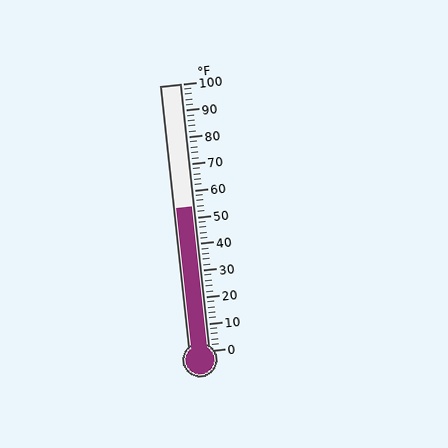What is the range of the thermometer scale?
The thermometer scale ranges from 0°F to 100°F.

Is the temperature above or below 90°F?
The temperature is below 90°F.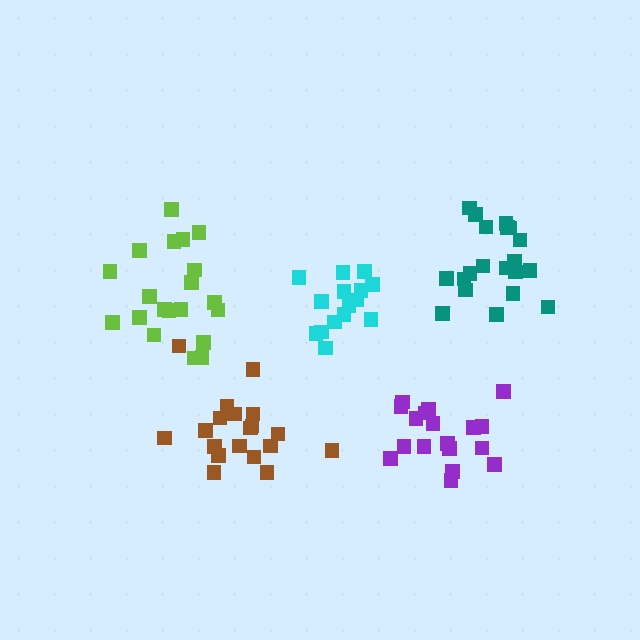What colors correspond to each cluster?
The clusters are colored: lime, teal, brown, purple, cyan.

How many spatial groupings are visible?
There are 5 spatial groupings.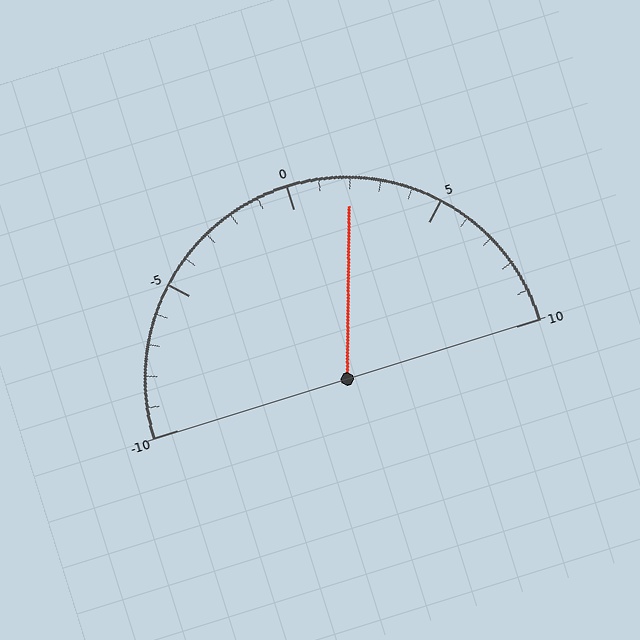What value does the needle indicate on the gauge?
The needle indicates approximately 2.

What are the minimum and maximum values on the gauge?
The gauge ranges from -10 to 10.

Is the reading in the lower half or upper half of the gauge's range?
The reading is in the upper half of the range (-10 to 10).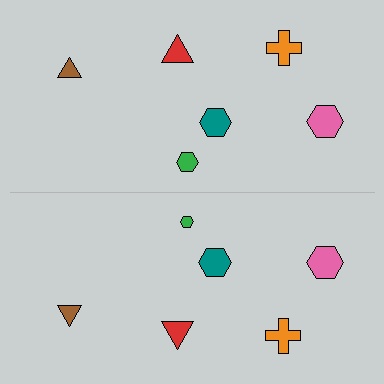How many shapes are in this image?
There are 12 shapes in this image.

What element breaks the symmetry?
The green hexagon on the bottom side has a different size than its mirror counterpart.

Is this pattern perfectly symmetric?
No, the pattern is not perfectly symmetric. The green hexagon on the bottom side has a different size than its mirror counterpart.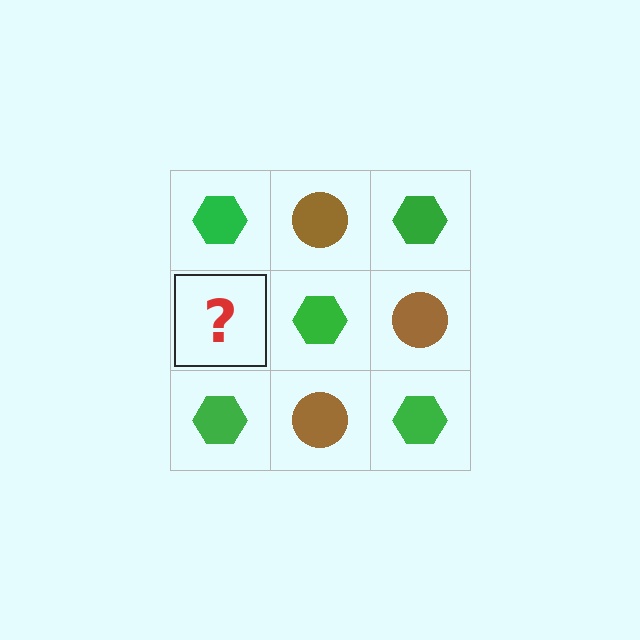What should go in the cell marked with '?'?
The missing cell should contain a brown circle.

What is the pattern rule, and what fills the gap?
The rule is that it alternates green hexagon and brown circle in a checkerboard pattern. The gap should be filled with a brown circle.